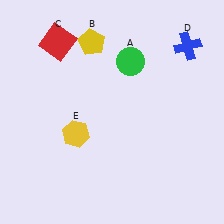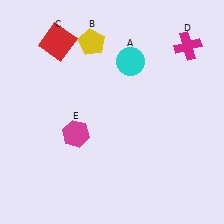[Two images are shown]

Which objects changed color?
A changed from green to cyan. D changed from blue to magenta. E changed from yellow to magenta.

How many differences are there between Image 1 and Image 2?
There are 3 differences between the two images.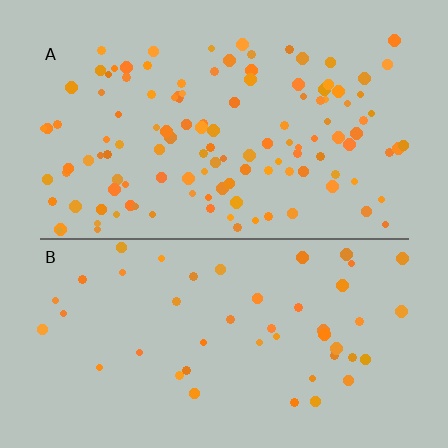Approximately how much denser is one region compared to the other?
Approximately 2.6× — region A over region B.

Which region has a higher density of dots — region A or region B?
A (the top).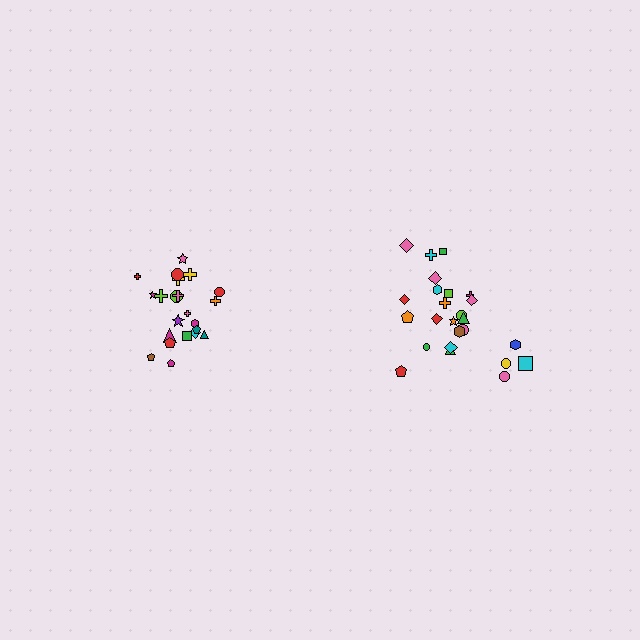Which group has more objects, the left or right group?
The right group.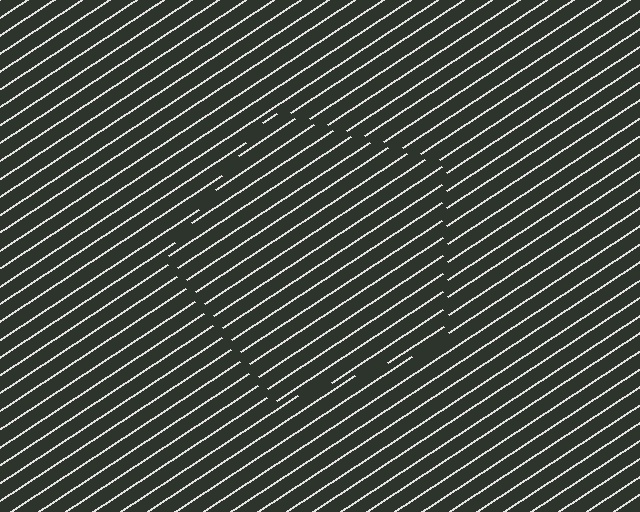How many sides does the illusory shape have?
5 sides — the line-ends trace a pentagon.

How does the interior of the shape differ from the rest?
The interior of the shape contains the same grating, shifted by half a period — the contour is defined by the phase discontinuity where line-ends from the inner and outer gratings abut.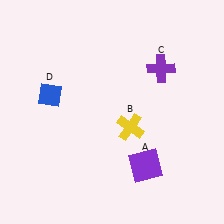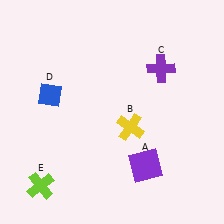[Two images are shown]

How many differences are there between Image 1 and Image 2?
There is 1 difference between the two images.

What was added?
A lime cross (E) was added in Image 2.